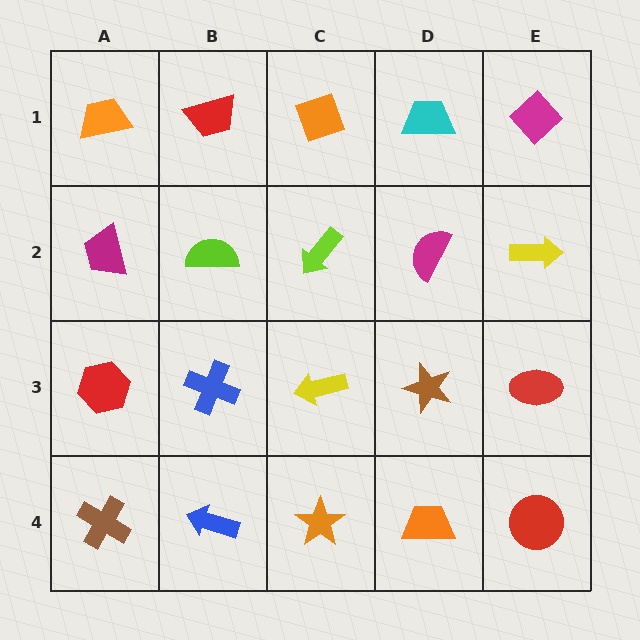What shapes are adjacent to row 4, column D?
A brown star (row 3, column D), an orange star (row 4, column C), a red circle (row 4, column E).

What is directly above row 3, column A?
A magenta trapezoid.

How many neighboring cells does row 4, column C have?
3.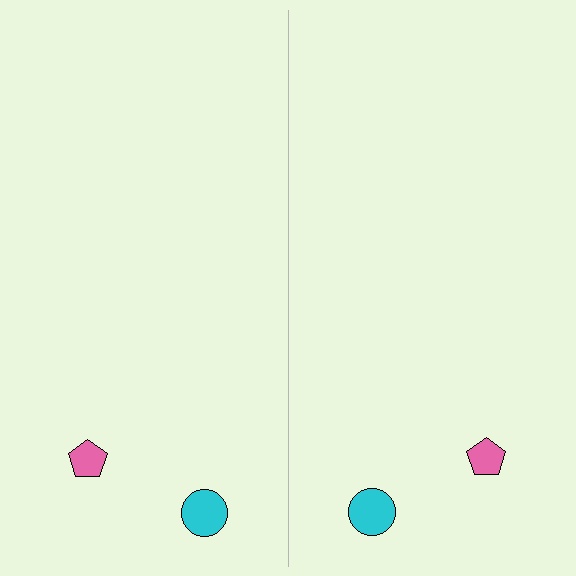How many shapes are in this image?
There are 4 shapes in this image.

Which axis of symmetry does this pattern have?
The pattern has a vertical axis of symmetry running through the center of the image.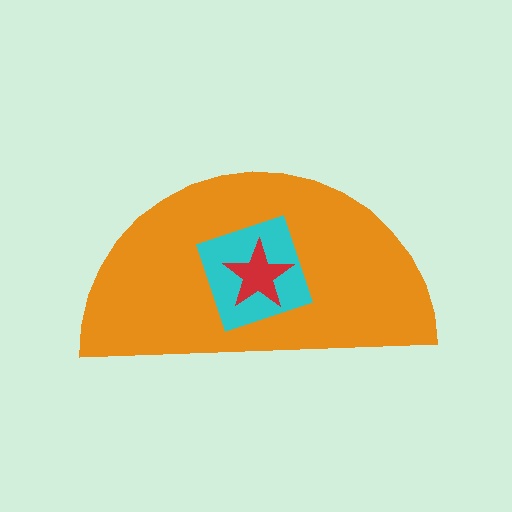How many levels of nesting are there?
3.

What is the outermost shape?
The orange semicircle.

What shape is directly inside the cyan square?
The red star.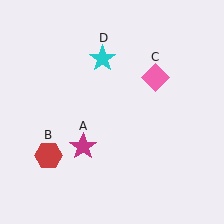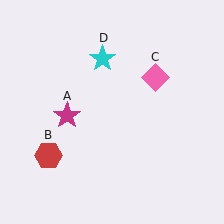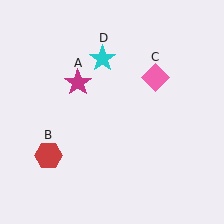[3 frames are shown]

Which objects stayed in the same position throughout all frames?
Red hexagon (object B) and pink diamond (object C) and cyan star (object D) remained stationary.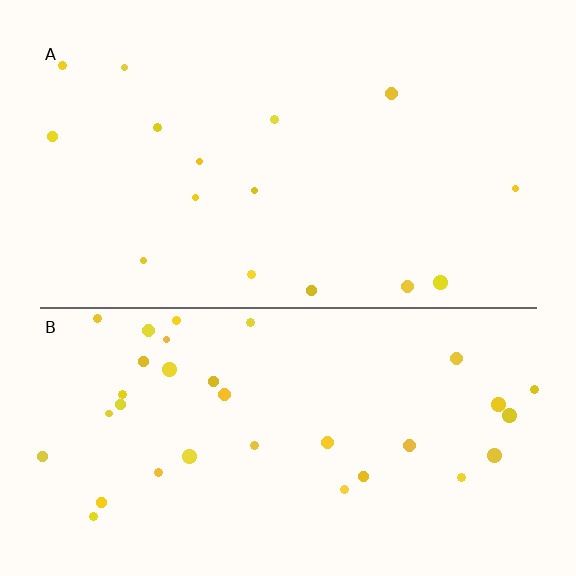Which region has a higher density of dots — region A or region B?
B (the bottom).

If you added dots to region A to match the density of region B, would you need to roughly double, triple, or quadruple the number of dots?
Approximately double.